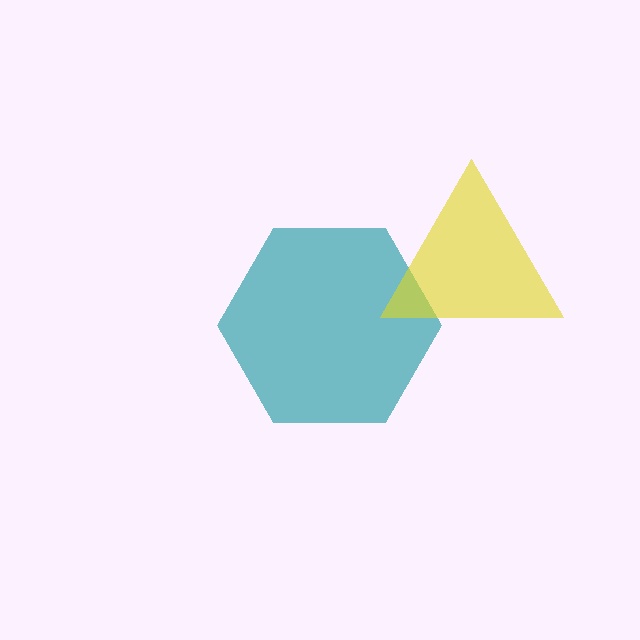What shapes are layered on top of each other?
The layered shapes are: a teal hexagon, a yellow triangle.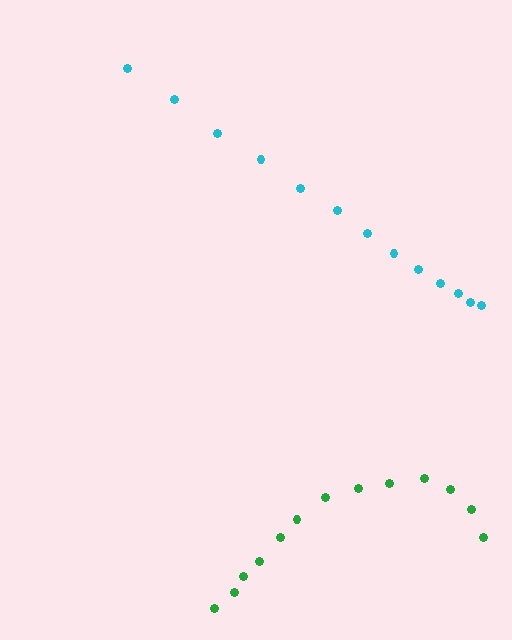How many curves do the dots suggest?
There are 2 distinct paths.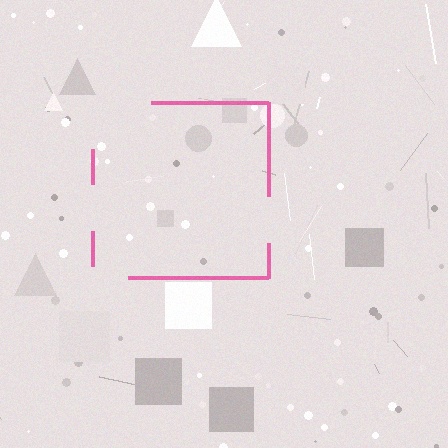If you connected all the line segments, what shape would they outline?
They would outline a square.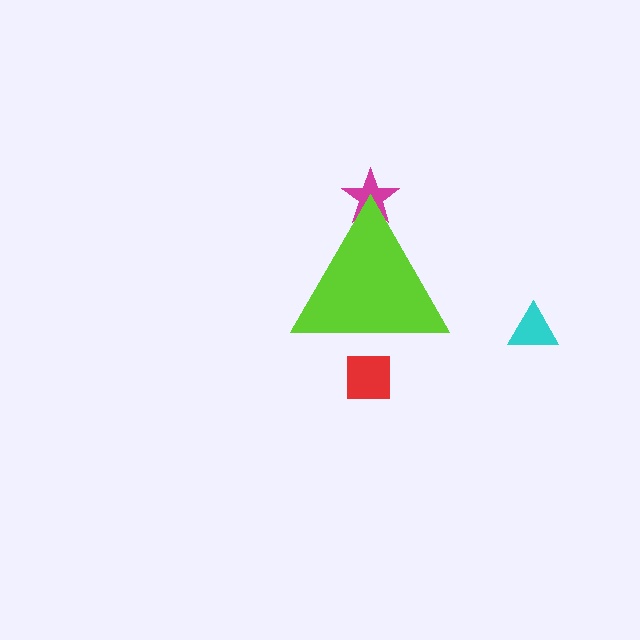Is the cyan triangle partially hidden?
No, the cyan triangle is fully visible.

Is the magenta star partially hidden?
Yes, the magenta star is partially hidden behind the lime triangle.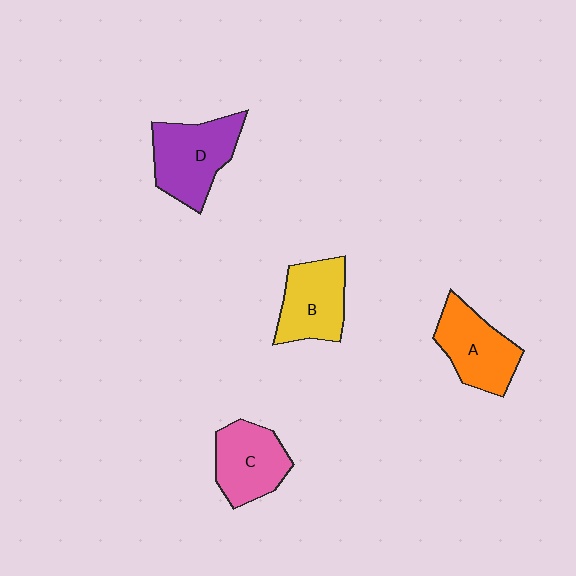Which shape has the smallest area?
Shape C (pink).